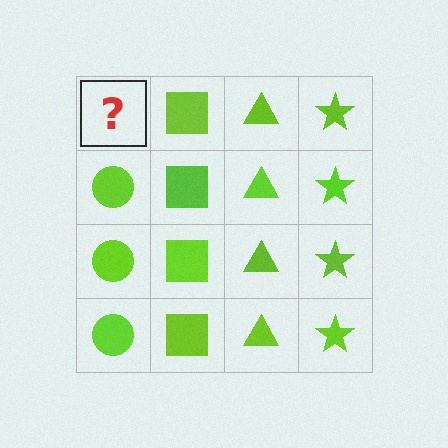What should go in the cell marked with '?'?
The missing cell should contain a lime circle.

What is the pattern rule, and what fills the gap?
The rule is that each column has a consistent shape. The gap should be filled with a lime circle.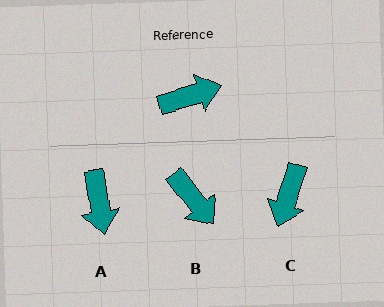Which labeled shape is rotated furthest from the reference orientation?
C, about 125 degrees away.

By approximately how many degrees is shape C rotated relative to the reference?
Approximately 125 degrees clockwise.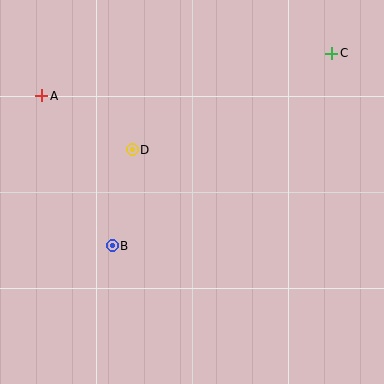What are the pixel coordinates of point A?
Point A is at (42, 96).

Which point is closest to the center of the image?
Point D at (132, 150) is closest to the center.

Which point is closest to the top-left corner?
Point A is closest to the top-left corner.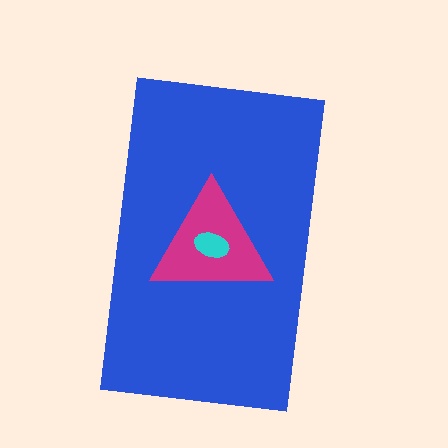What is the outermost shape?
The blue rectangle.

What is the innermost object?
The cyan ellipse.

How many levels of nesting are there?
3.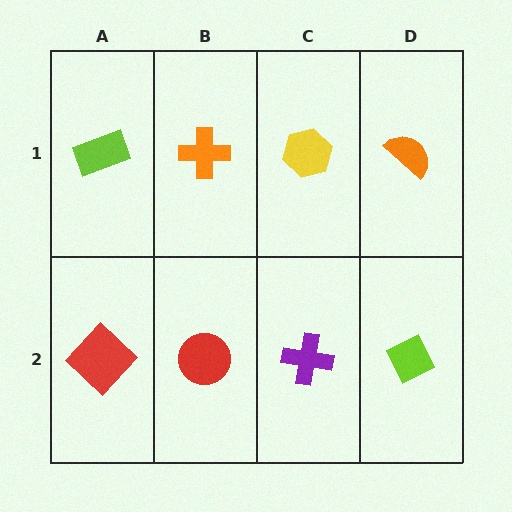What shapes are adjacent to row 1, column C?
A purple cross (row 2, column C), an orange cross (row 1, column B), an orange semicircle (row 1, column D).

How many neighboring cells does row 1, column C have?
3.